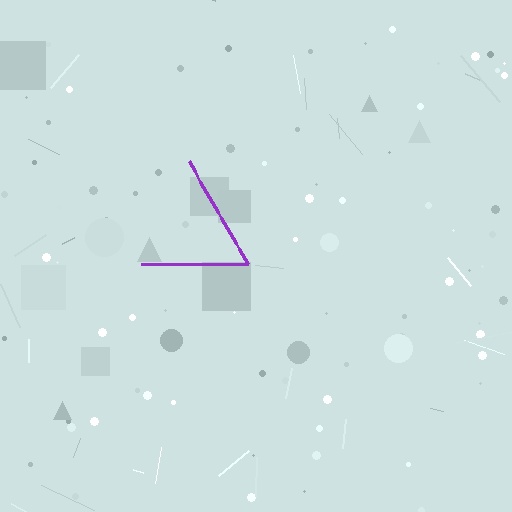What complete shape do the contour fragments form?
The contour fragments form a triangle.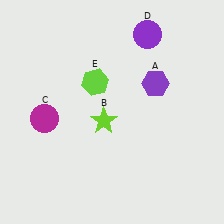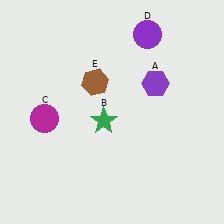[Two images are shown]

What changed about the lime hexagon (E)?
In Image 1, E is lime. In Image 2, it changed to brown.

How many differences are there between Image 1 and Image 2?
There are 2 differences between the two images.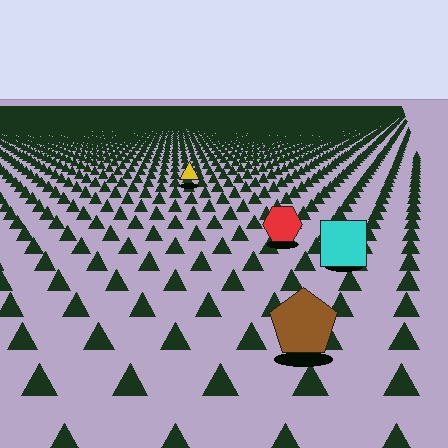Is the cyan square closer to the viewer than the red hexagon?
Yes. The cyan square is closer — you can tell from the texture gradient: the ground texture is coarser near it.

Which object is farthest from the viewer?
The yellow triangle is farthest from the viewer. It appears smaller and the ground texture around it is denser.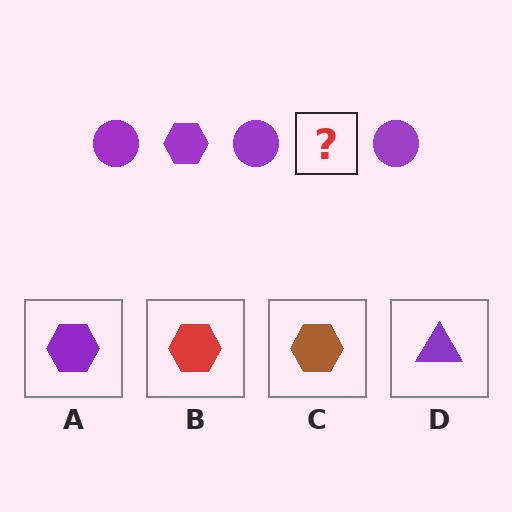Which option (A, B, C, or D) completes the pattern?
A.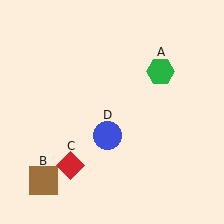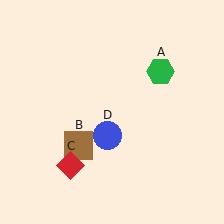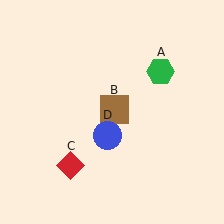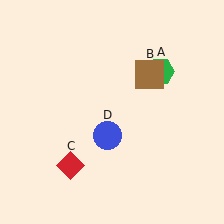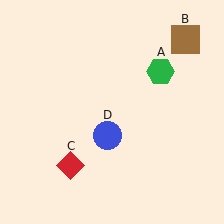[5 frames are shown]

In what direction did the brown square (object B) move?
The brown square (object B) moved up and to the right.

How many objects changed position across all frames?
1 object changed position: brown square (object B).